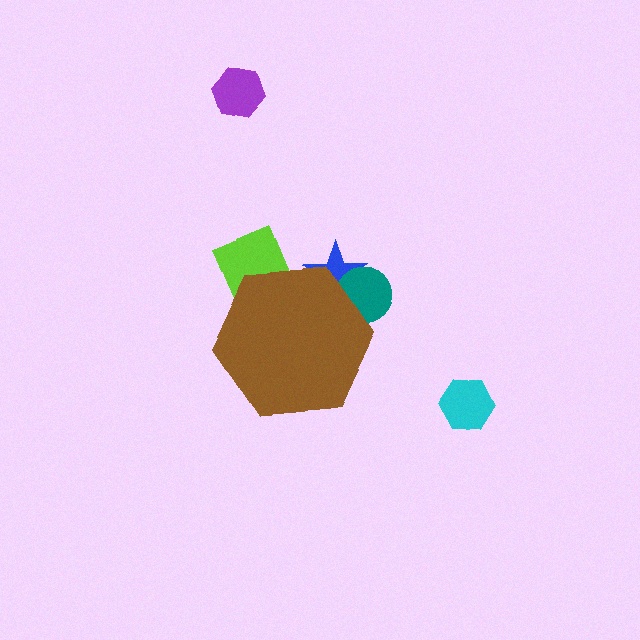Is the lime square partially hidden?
Yes, the lime square is partially hidden behind the brown hexagon.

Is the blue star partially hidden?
Yes, the blue star is partially hidden behind the brown hexagon.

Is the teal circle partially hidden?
Yes, the teal circle is partially hidden behind the brown hexagon.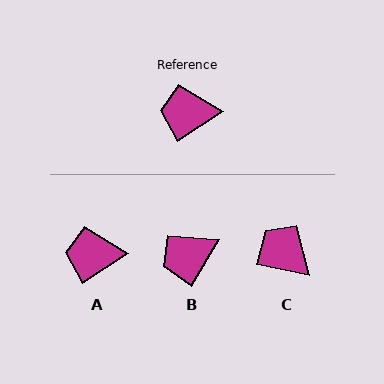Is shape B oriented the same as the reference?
No, it is off by about 27 degrees.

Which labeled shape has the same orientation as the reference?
A.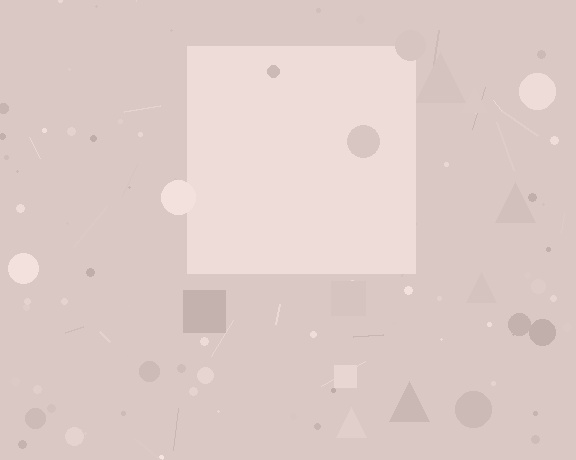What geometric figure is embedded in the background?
A square is embedded in the background.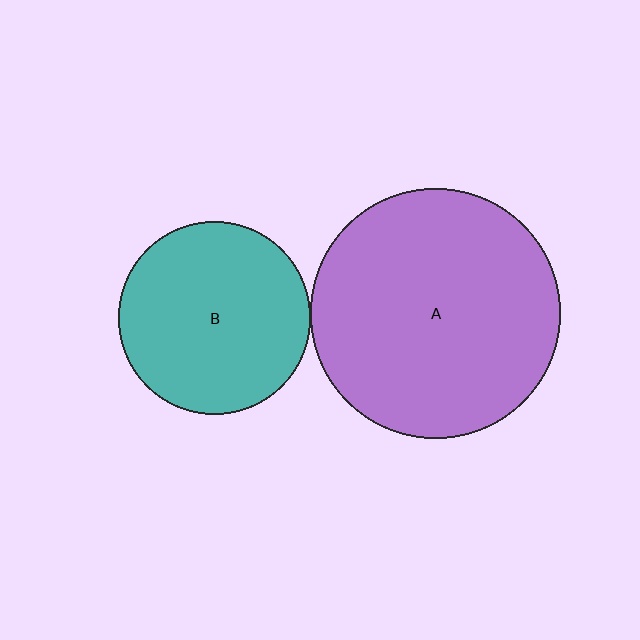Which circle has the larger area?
Circle A (purple).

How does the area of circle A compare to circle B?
Approximately 1.7 times.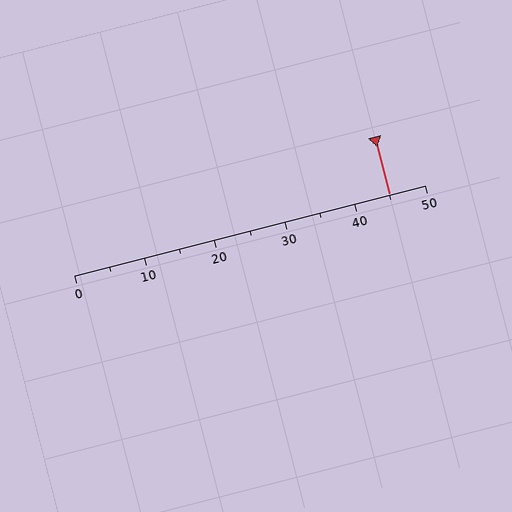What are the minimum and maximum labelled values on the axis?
The axis runs from 0 to 50.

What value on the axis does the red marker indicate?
The marker indicates approximately 45.